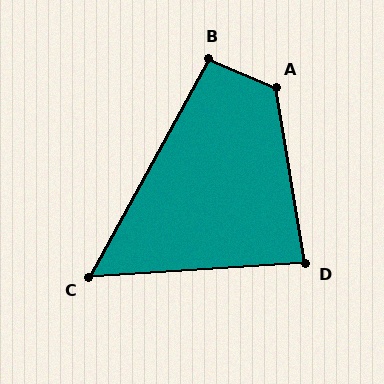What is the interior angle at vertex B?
Approximately 96 degrees (obtuse).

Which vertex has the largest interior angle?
A, at approximately 123 degrees.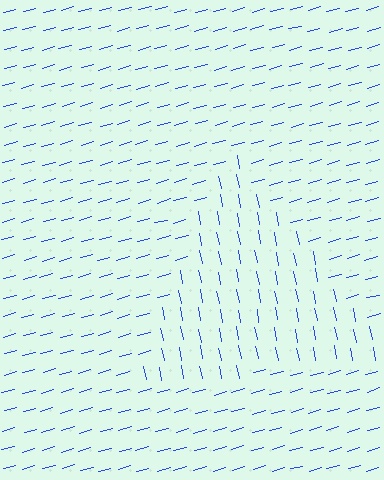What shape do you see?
I see a triangle.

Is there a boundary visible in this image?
Yes, there is a texture boundary formed by a change in line orientation.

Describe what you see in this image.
The image is filled with small blue line segments. A triangle region in the image has lines oriented differently from the surrounding lines, creating a visible texture boundary.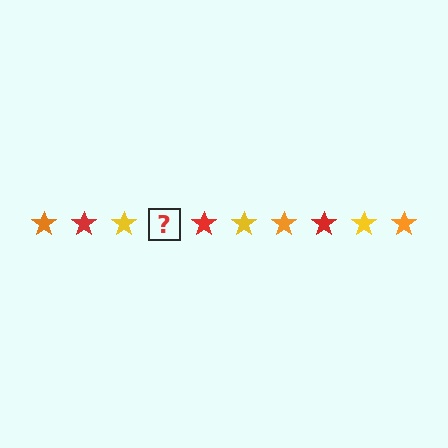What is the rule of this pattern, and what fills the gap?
The rule is that the pattern cycles through orange, red, yellow stars. The gap should be filled with an orange star.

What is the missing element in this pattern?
The missing element is an orange star.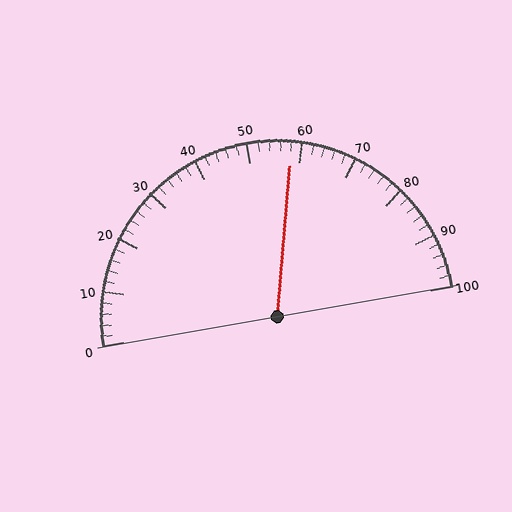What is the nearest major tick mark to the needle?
The nearest major tick mark is 60.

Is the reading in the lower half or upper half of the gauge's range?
The reading is in the upper half of the range (0 to 100).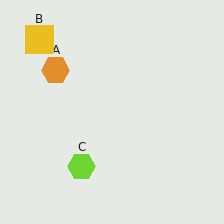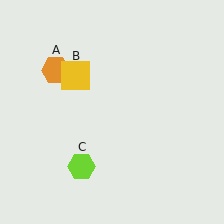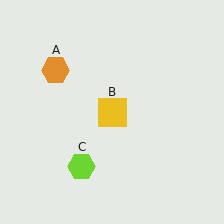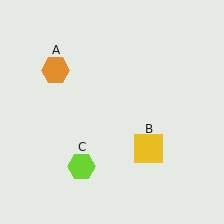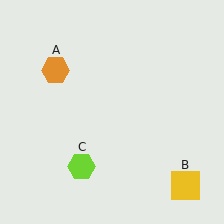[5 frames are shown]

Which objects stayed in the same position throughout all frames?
Orange hexagon (object A) and lime hexagon (object C) remained stationary.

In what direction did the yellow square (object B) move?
The yellow square (object B) moved down and to the right.